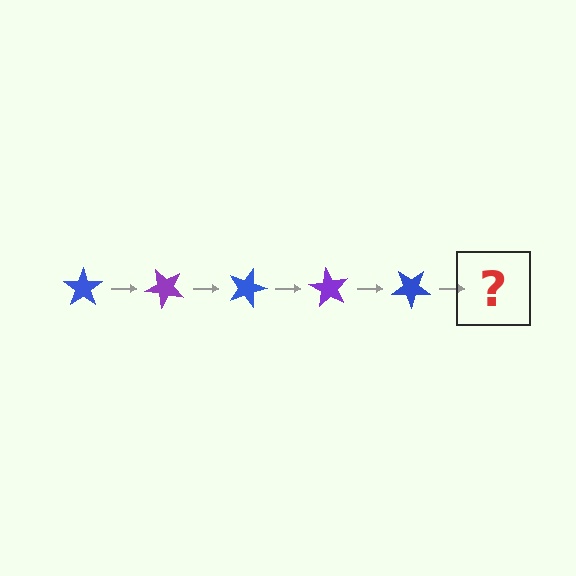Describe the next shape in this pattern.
It should be a purple star, rotated 225 degrees from the start.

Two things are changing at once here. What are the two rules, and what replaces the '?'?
The two rules are that it rotates 45 degrees each step and the color cycles through blue and purple. The '?' should be a purple star, rotated 225 degrees from the start.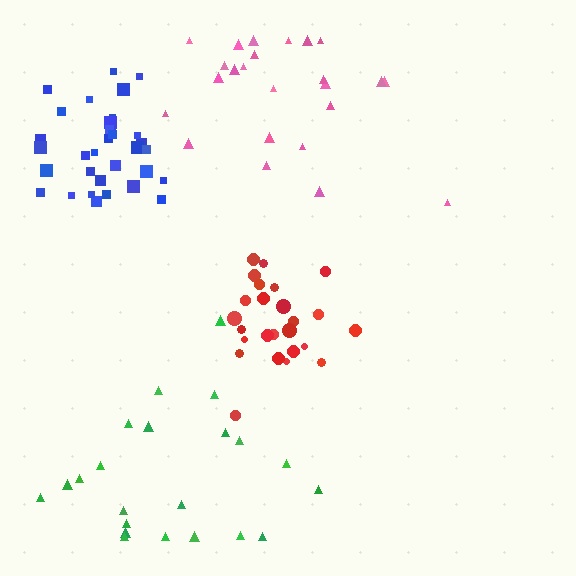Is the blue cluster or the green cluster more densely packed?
Blue.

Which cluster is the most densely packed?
Blue.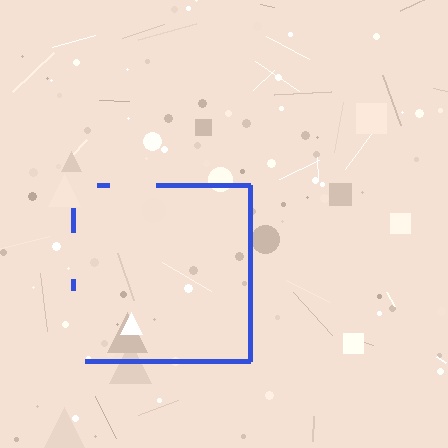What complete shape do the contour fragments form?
The contour fragments form a square.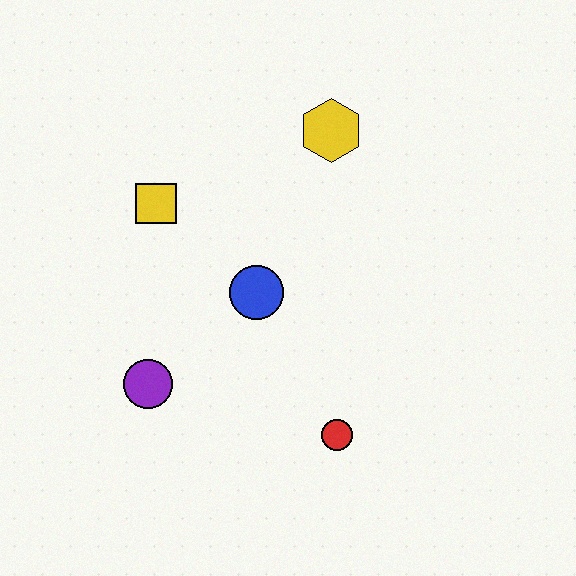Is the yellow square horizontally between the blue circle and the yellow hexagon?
No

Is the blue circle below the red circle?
No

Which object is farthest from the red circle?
The yellow hexagon is farthest from the red circle.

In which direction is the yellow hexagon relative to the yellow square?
The yellow hexagon is to the right of the yellow square.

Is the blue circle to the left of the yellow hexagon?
Yes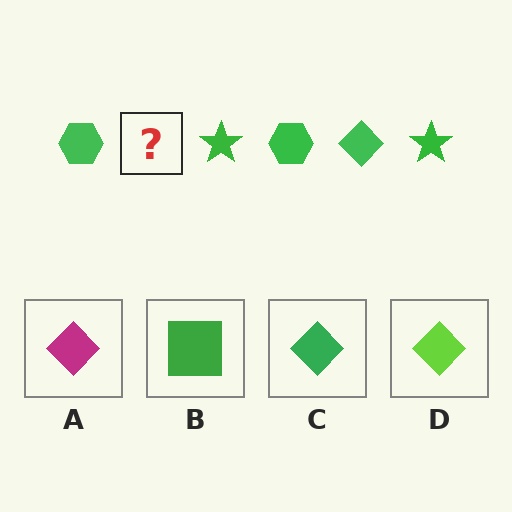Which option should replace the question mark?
Option C.